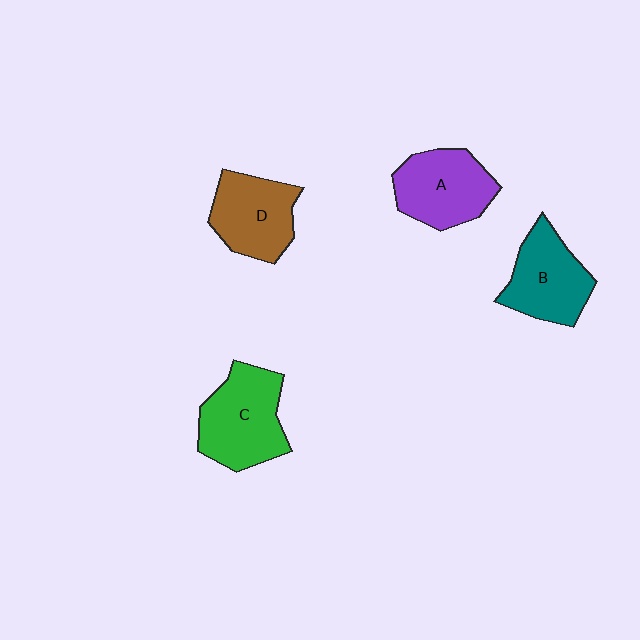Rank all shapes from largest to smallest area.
From largest to smallest: C (green), A (purple), B (teal), D (brown).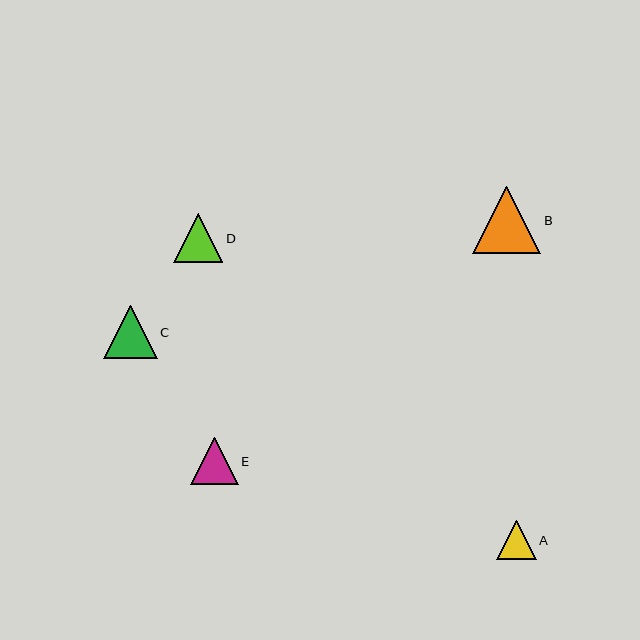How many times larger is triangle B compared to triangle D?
Triangle B is approximately 1.4 times the size of triangle D.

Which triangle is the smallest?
Triangle A is the smallest with a size of approximately 39 pixels.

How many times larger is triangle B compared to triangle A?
Triangle B is approximately 1.7 times the size of triangle A.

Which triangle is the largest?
Triangle B is the largest with a size of approximately 68 pixels.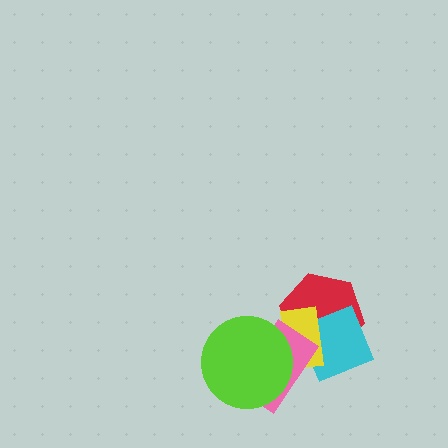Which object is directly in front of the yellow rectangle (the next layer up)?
The pink rectangle is directly in front of the yellow rectangle.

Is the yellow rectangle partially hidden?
Yes, it is partially covered by another shape.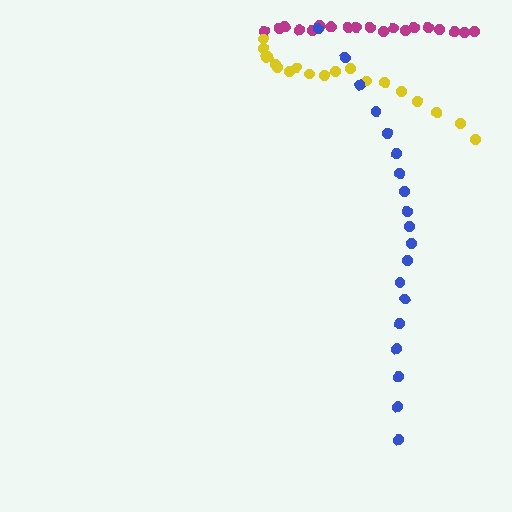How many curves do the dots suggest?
There are 3 distinct paths.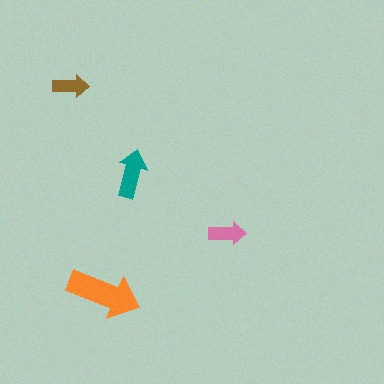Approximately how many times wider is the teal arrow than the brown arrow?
About 1.5 times wider.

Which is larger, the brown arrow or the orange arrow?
The orange one.